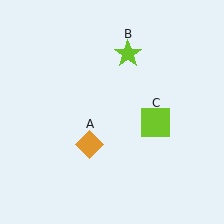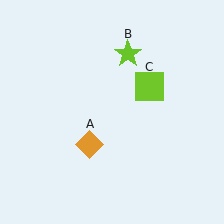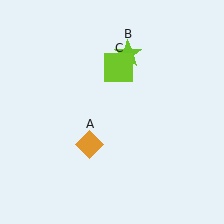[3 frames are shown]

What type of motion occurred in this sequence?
The lime square (object C) rotated counterclockwise around the center of the scene.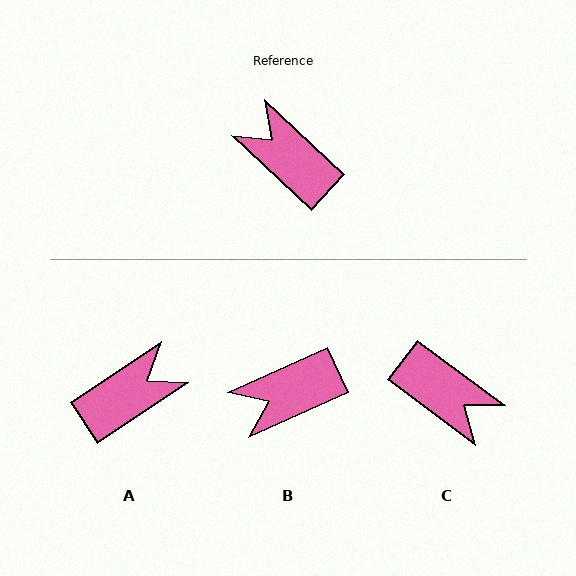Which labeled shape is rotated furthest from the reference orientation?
C, about 174 degrees away.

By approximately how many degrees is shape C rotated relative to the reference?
Approximately 174 degrees clockwise.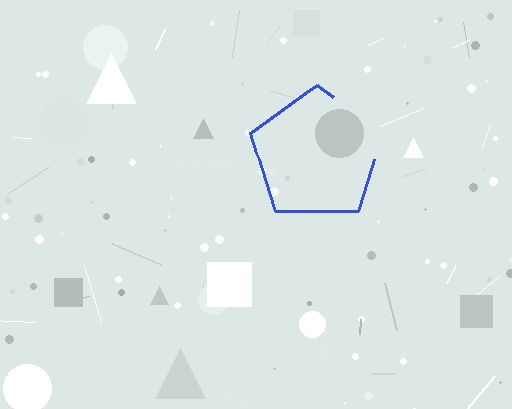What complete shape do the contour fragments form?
The contour fragments form a pentagon.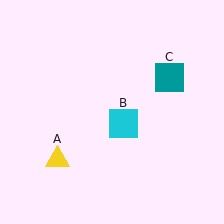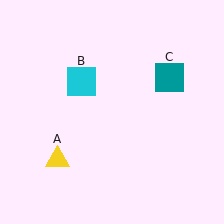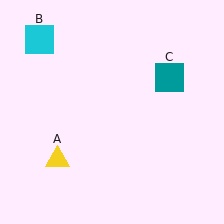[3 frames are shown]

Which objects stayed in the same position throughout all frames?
Yellow triangle (object A) and teal square (object C) remained stationary.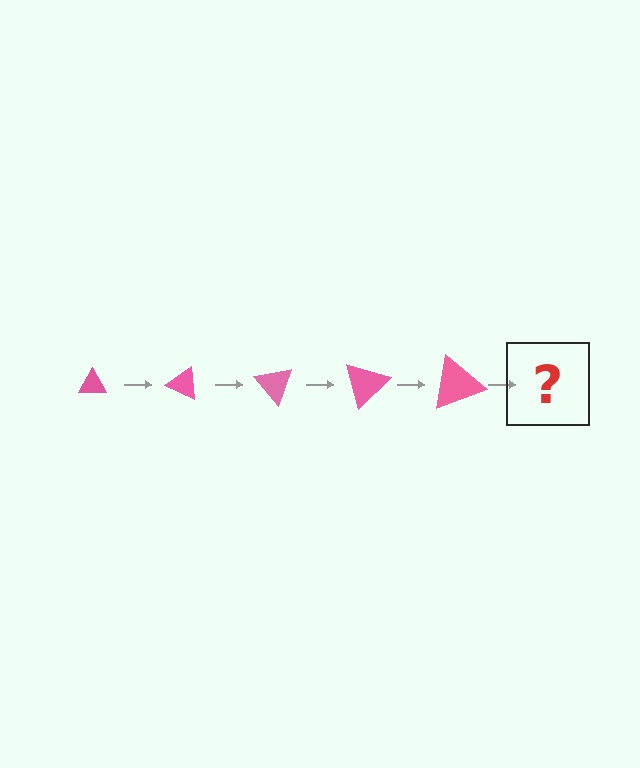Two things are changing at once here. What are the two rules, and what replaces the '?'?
The two rules are that the triangle grows larger each step and it rotates 25 degrees each step. The '?' should be a triangle, larger than the previous one and rotated 125 degrees from the start.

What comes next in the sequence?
The next element should be a triangle, larger than the previous one and rotated 125 degrees from the start.